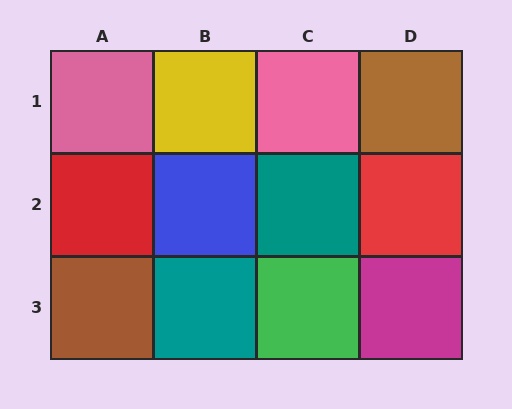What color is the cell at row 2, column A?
Red.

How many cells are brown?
2 cells are brown.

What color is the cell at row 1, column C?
Pink.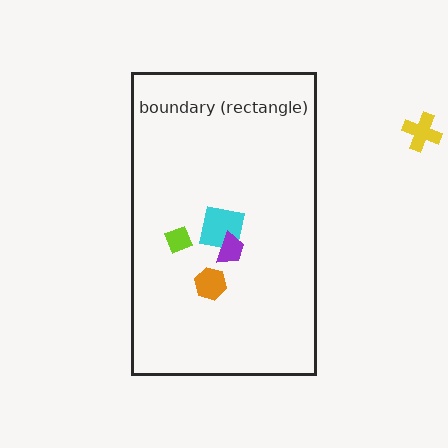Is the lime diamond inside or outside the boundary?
Inside.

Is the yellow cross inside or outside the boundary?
Outside.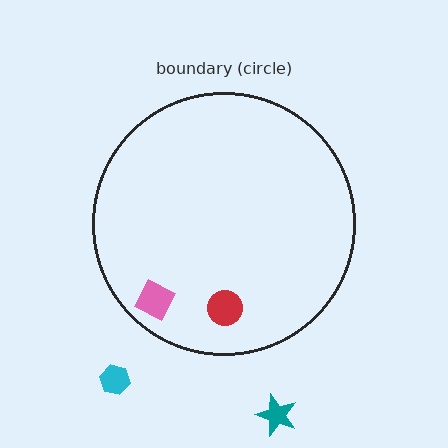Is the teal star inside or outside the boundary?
Outside.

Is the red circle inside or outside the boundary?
Inside.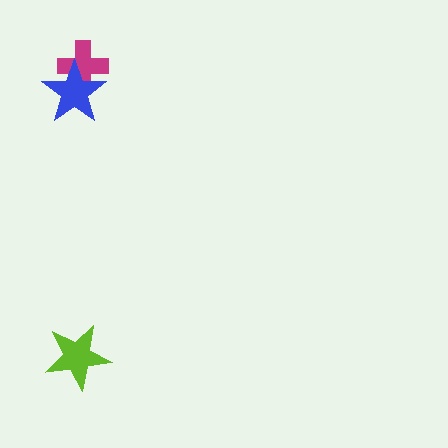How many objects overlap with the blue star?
1 object overlaps with the blue star.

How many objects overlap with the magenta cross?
1 object overlaps with the magenta cross.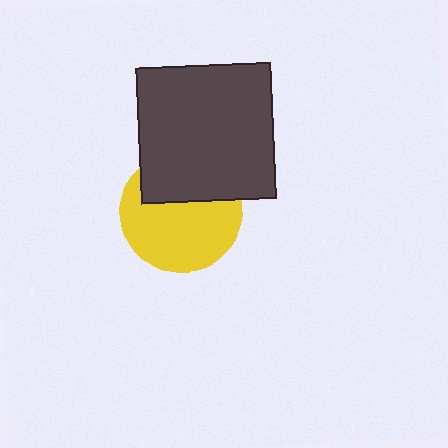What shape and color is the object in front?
The object in front is a dark gray square.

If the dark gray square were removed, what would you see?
You would see the complete yellow circle.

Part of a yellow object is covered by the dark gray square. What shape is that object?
It is a circle.